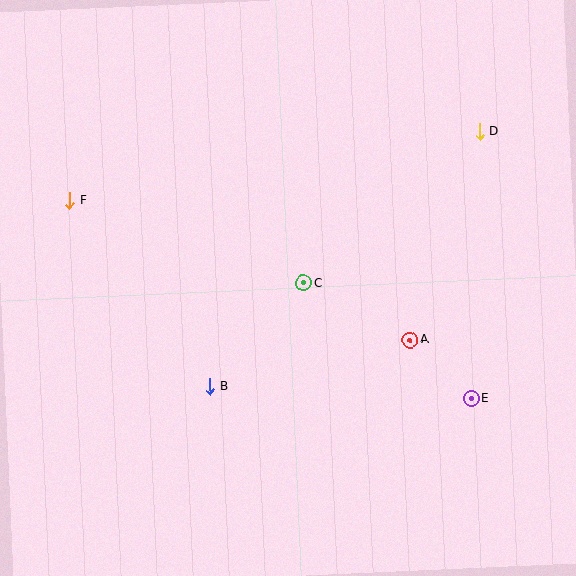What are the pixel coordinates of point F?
Point F is at (70, 201).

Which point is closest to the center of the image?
Point C at (303, 283) is closest to the center.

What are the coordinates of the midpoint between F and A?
The midpoint between F and A is at (240, 270).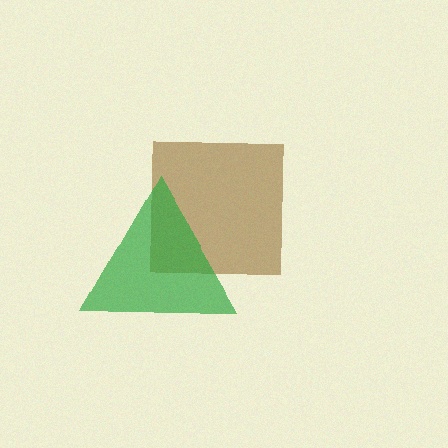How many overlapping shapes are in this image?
There are 2 overlapping shapes in the image.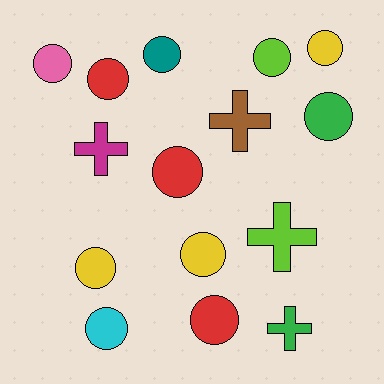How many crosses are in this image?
There are 4 crosses.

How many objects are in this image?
There are 15 objects.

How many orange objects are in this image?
There are no orange objects.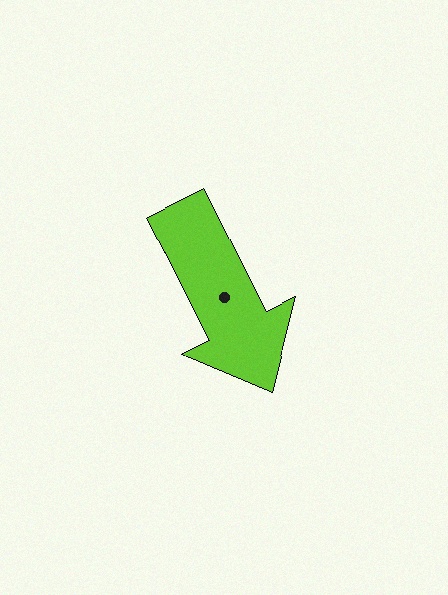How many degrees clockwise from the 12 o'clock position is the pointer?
Approximately 153 degrees.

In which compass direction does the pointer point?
Southeast.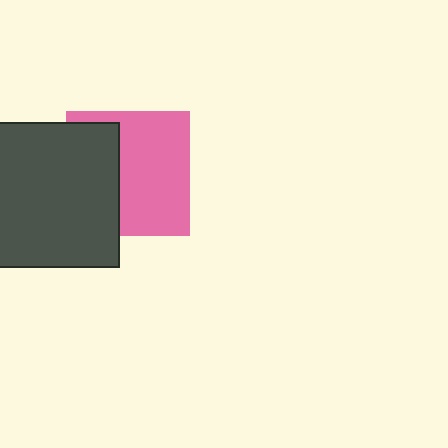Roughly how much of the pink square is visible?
About half of it is visible (roughly 60%).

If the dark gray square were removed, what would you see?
You would see the complete pink square.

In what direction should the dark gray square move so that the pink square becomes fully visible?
The dark gray square should move left. That is the shortest direction to clear the overlap and leave the pink square fully visible.